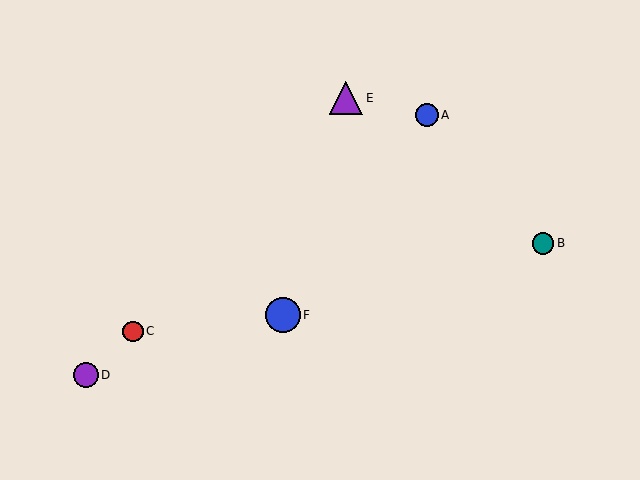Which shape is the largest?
The blue circle (labeled F) is the largest.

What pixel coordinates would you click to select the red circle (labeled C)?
Click at (133, 331) to select the red circle C.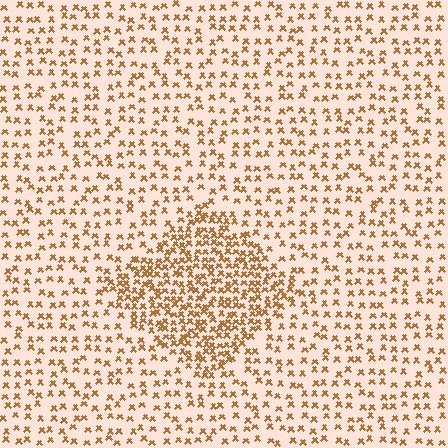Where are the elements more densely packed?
The elements are more densely packed inside the diamond boundary.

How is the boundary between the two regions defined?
The boundary is defined by a change in element density (approximately 2.2x ratio). All elements are the same color, size, and shape.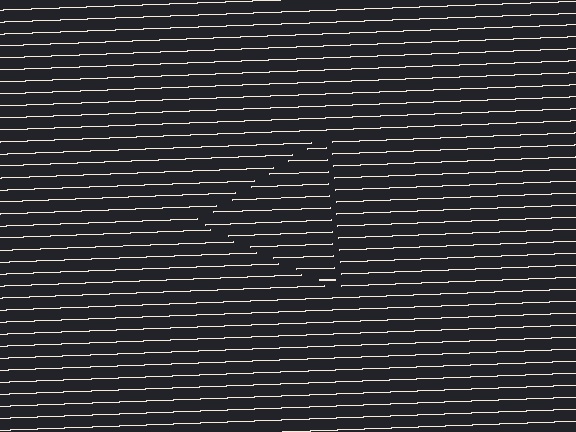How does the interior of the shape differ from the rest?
The interior of the shape contains the same grating, shifted by half a period — the contour is defined by the phase discontinuity where line-ends from the inner and outer gratings abut.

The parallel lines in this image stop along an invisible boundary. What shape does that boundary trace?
An illusory triangle. The interior of the shape contains the same grating, shifted by half a period — the contour is defined by the phase discontinuity where line-ends from the inner and outer gratings abut.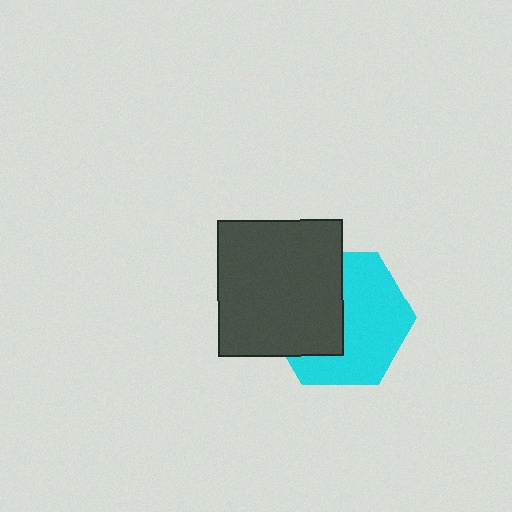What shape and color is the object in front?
The object in front is a dark gray rectangle.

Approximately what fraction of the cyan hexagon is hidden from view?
Roughly 44% of the cyan hexagon is hidden behind the dark gray rectangle.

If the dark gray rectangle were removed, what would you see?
You would see the complete cyan hexagon.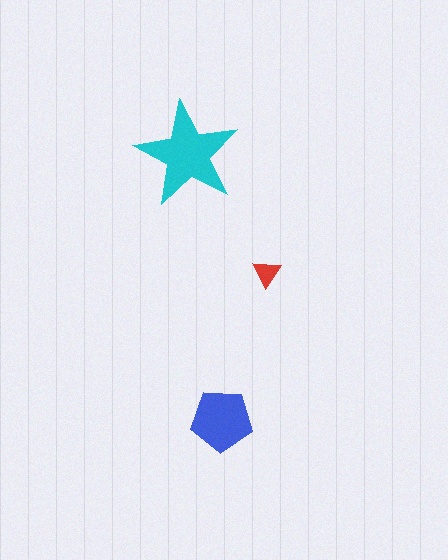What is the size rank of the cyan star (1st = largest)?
1st.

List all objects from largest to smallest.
The cyan star, the blue pentagon, the red triangle.